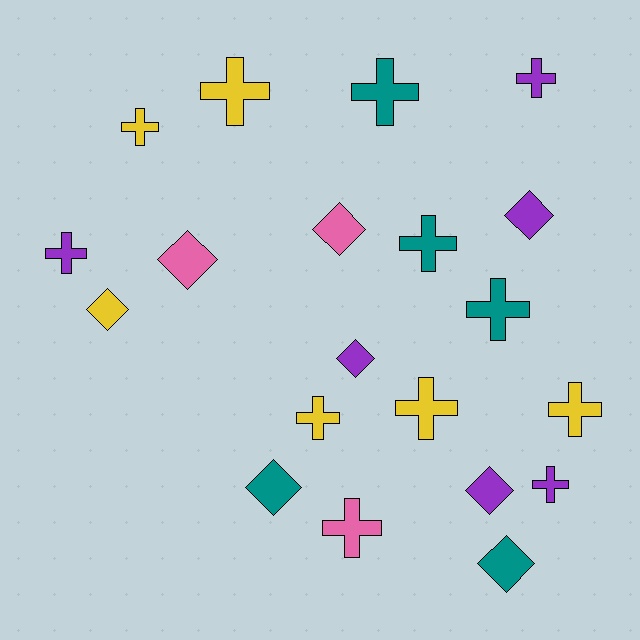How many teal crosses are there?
There are 3 teal crosses.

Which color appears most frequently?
Yellow, with 6 objects.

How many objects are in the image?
There are 20 objects.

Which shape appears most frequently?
Cross, with 12 objects.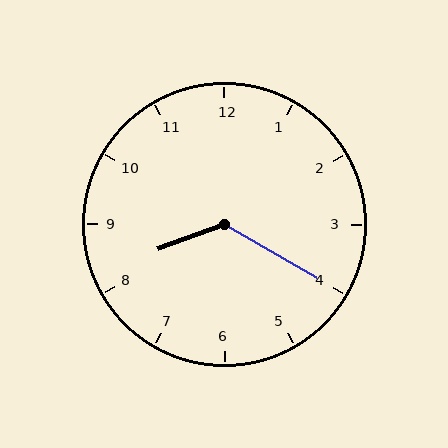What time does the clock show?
8:20.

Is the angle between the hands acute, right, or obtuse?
It is obtuse.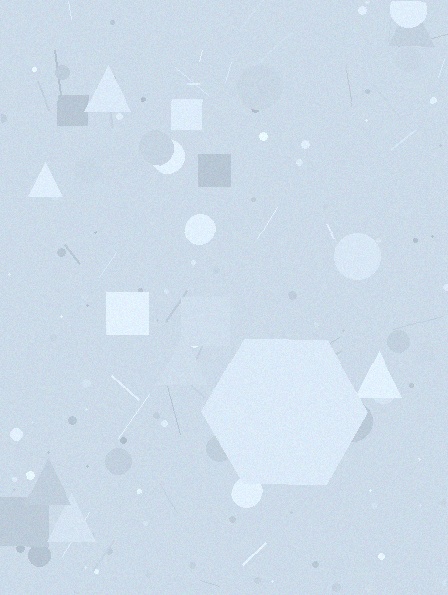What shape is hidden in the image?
A hexagon is hidden in the image.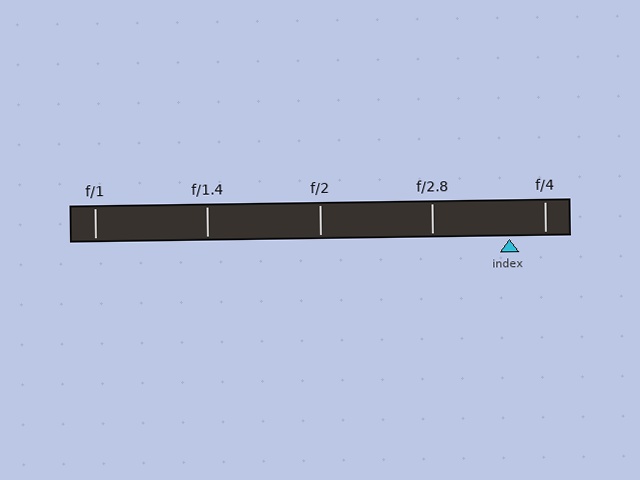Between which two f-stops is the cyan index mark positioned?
The index mark is between f/2.8 and f/4.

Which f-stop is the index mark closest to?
The index mark is closest to f/4.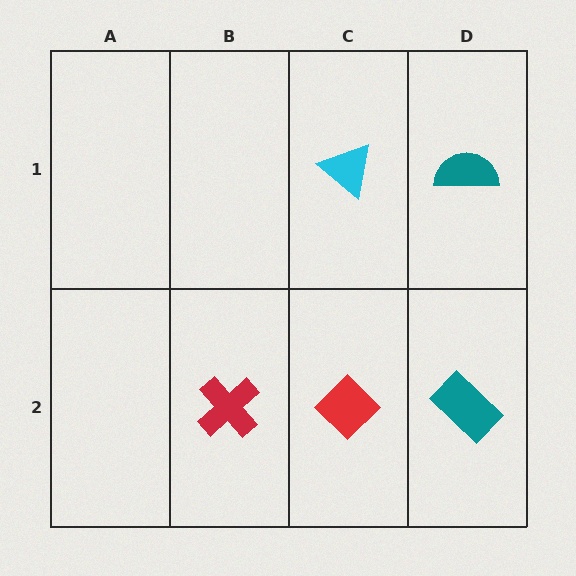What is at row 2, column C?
A red diamond.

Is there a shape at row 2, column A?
No, that cell is empty.